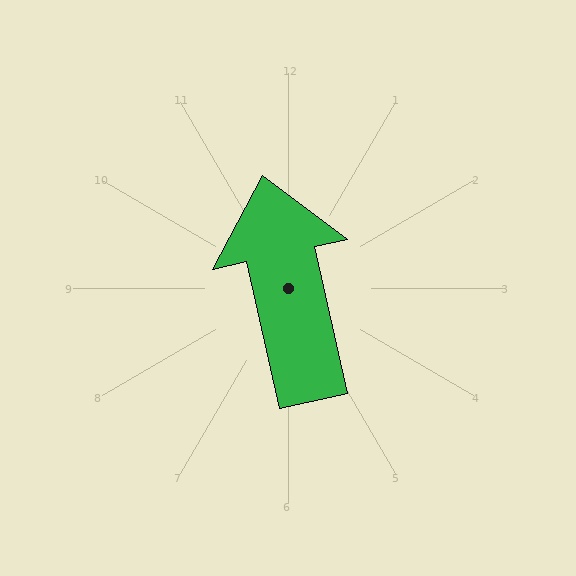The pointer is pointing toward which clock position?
Roughly 12 o'clock.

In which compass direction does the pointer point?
North.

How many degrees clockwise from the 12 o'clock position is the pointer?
Approximately 347 degrees.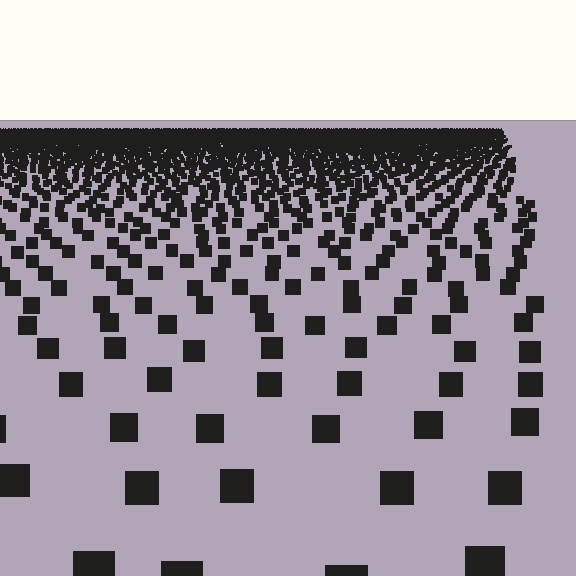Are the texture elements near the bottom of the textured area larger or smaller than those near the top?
Larger. Near the bottom, elements are closer to the viewer and appear at a bigger on-screen size.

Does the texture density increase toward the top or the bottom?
Density increases toward the top.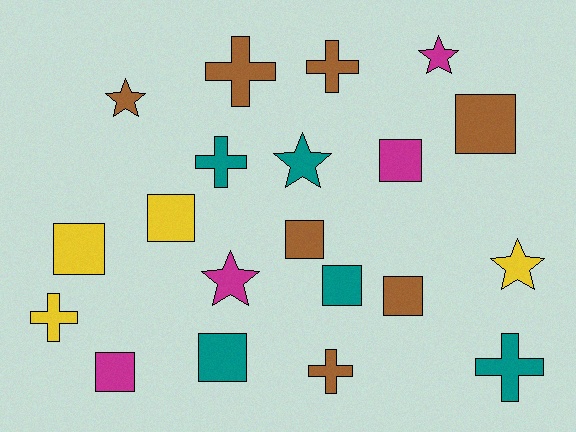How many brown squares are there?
There are 3 brown squares.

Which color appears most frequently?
Brown, with 7 objects.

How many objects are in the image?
There are 20 objects.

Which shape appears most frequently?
Square, with 9 objects.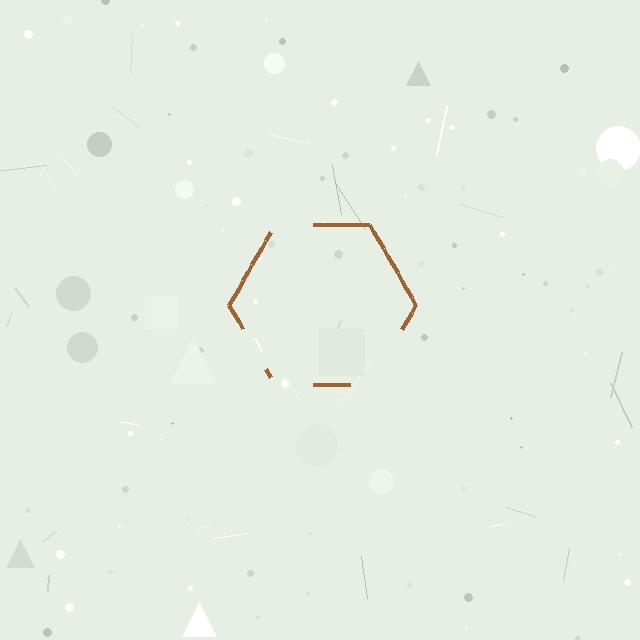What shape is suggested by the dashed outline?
The dashed outline suggests a hexagon.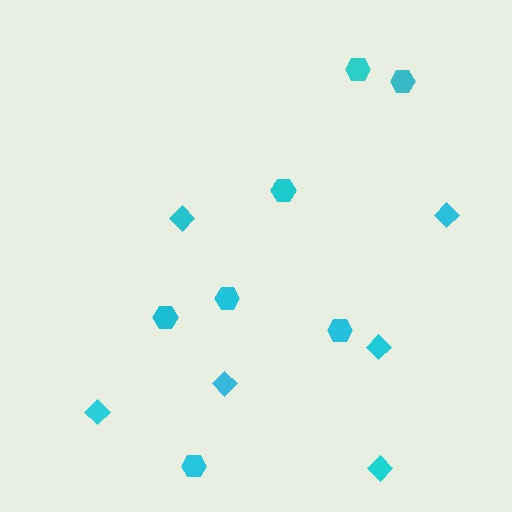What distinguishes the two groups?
There are 2 groups: one group of hexagons (7) and one group of diamonds (6).